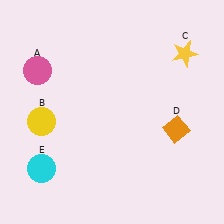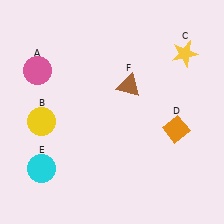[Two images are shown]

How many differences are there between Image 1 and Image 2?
There is 1 difference between the two images.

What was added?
A brown triangle (F) was added in Image 2.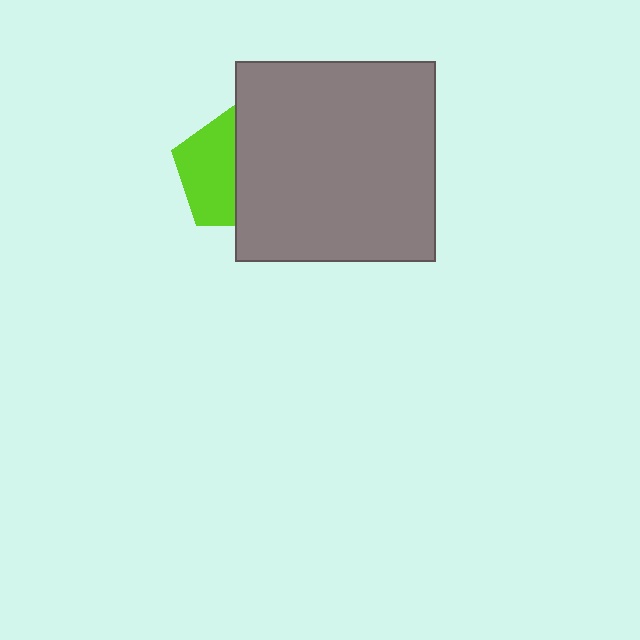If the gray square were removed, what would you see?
You would see the complete lime pentagon.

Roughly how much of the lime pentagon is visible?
About half of it is visible (roughly 50%).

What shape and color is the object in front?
The object in front is a gray square.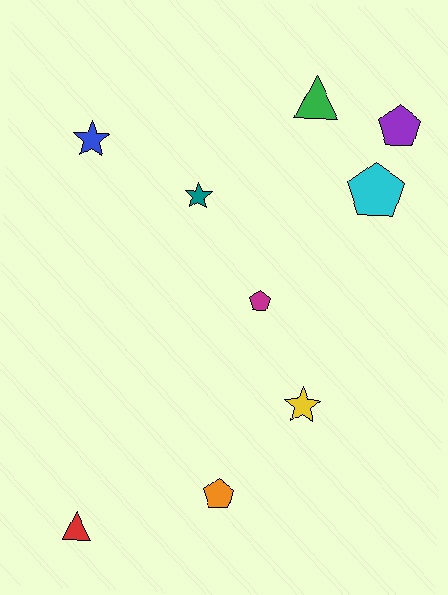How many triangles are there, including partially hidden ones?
There are 2 triangles.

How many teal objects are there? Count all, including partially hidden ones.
There is 1 teal object.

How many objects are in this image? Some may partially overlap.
There are 9 objects.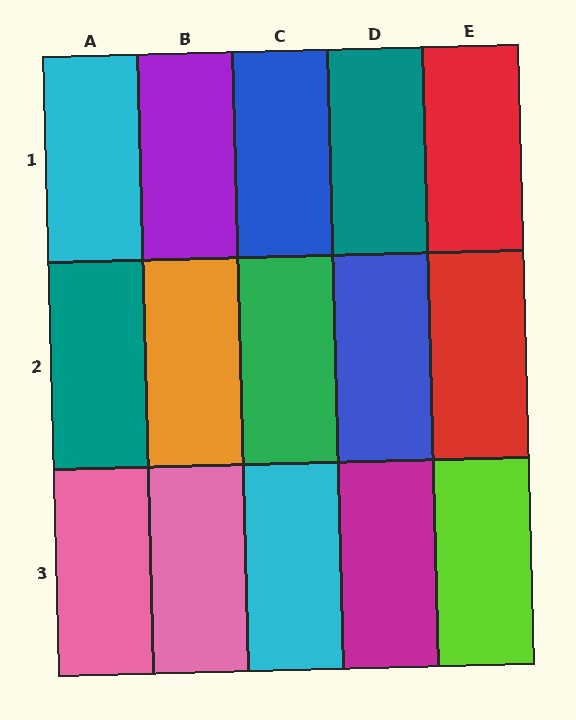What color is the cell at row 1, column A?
Cyan.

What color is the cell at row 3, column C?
Cyan.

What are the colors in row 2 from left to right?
Teal, orange, green, blue, red.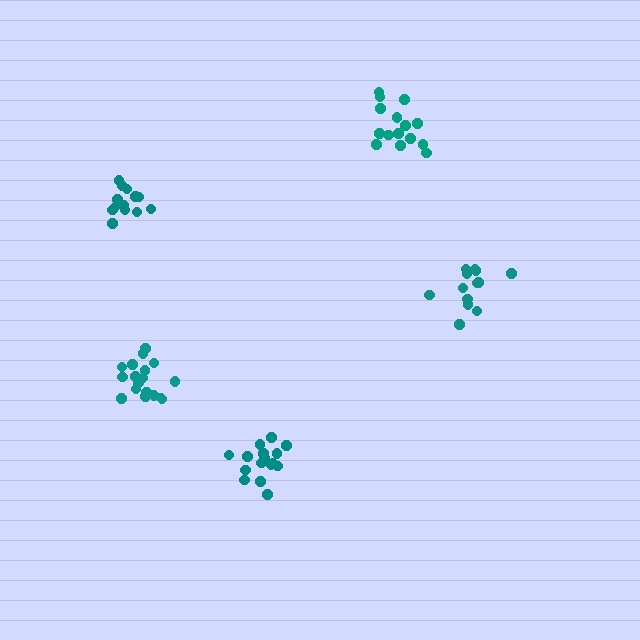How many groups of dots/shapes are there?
There are 5 groups.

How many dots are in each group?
Group 1: 13 dots, Group 2: 15 dots, Group 3: 13 dots, Group 4: 16 dots, Group 5: 19 dots (76 total).